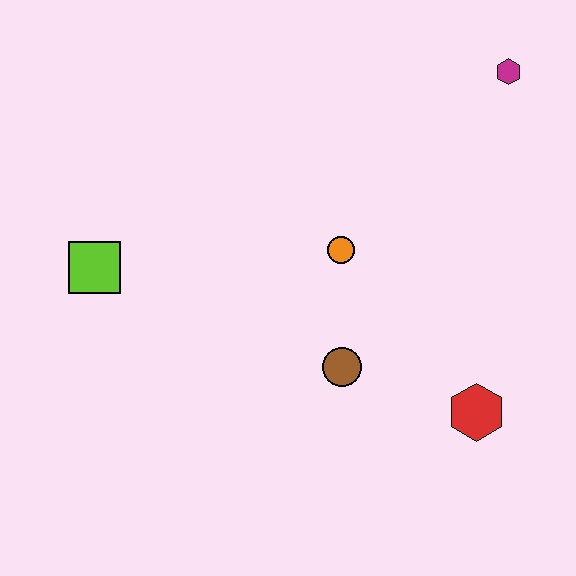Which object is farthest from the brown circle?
The magenta hexagon is farthest from the brown circle.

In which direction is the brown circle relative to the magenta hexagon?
The brown circle is below the magenta hexagon.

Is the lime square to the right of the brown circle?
No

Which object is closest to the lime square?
The orange circle is closest to the lime square.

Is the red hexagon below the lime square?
Yes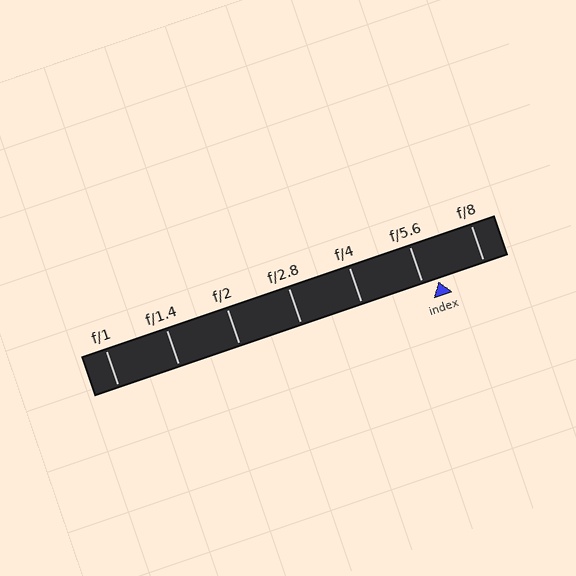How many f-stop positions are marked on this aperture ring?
There are 7 f-stop positions marked.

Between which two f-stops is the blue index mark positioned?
The index mark is between f/5.6 and f/8.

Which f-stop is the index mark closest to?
The index mark is closest to f/5.6.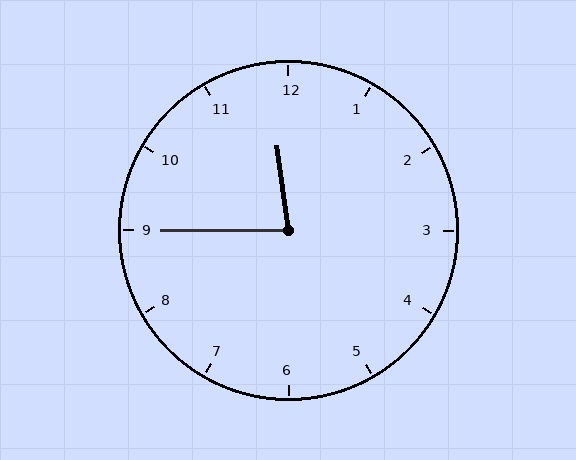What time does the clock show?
11:45.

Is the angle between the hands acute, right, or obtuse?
It is acute.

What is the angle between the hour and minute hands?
Approximately 82 degrees.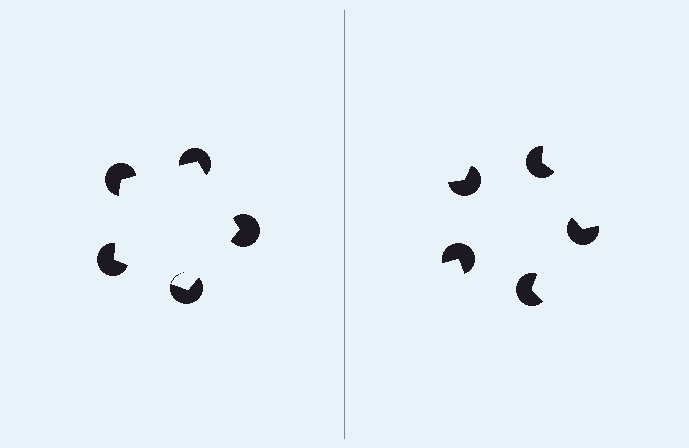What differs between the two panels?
The pac-man discs are positioned identically on both sides; only the wedge orientations differ. On the left they align to a pentagon; on the right they are misaligned.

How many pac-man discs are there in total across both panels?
10 — 5 on each side.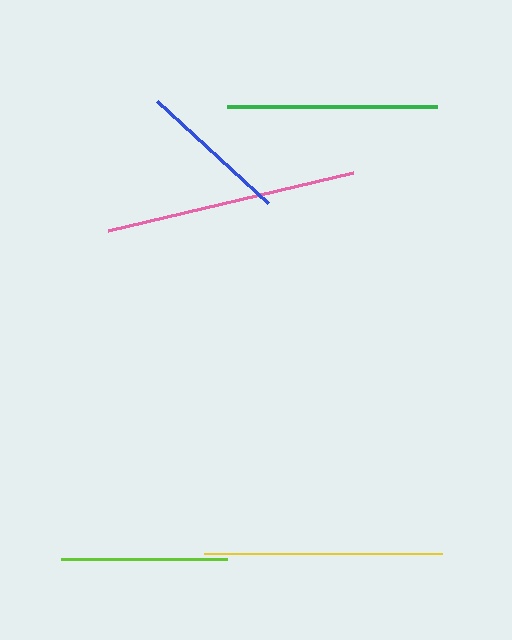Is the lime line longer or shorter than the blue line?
The lime line is longer than the blue line.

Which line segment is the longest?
The pink line is the longest at approximately 252 pixels.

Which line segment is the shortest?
The blue line is the shortest at approximately 151 pixels.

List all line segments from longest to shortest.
From longest to shortest: pink, yellow, green, lime, blue.